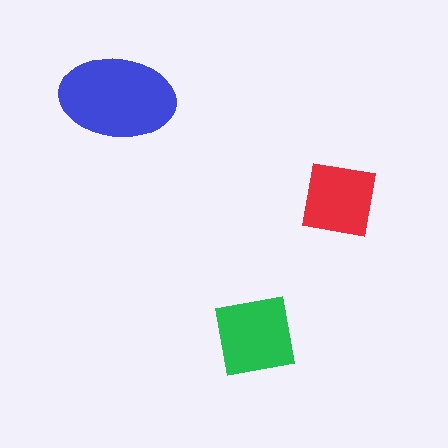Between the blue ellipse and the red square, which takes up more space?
The blue ellipse.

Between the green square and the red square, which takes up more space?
The green square.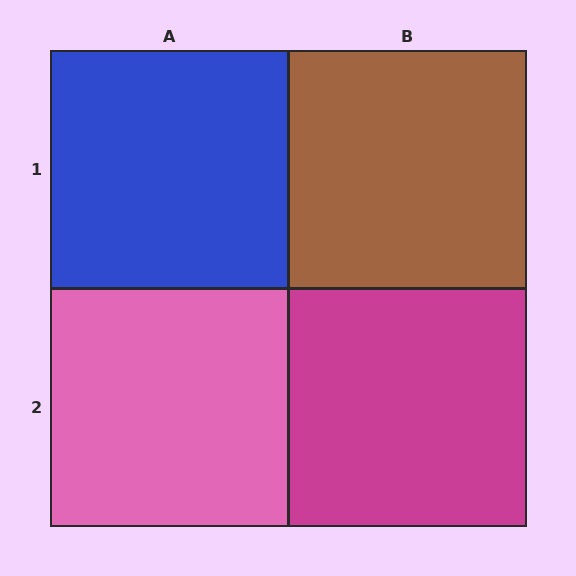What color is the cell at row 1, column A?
Blue.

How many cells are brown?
1 cell is brown.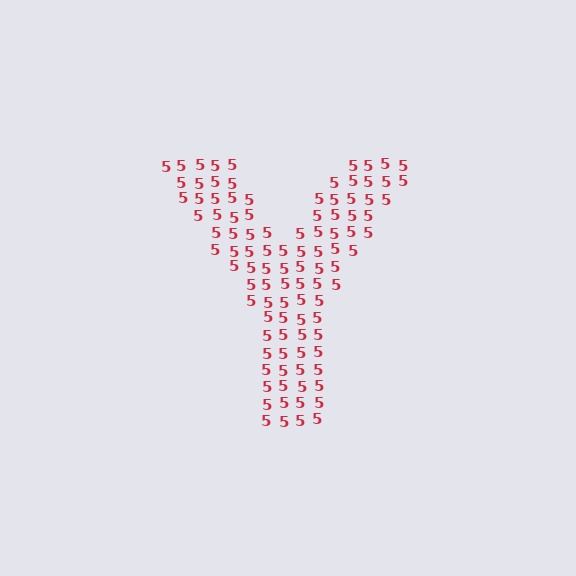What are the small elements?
The small elements are digit 5's.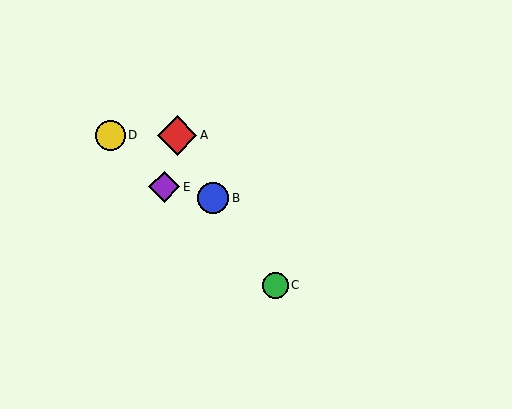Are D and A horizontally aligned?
Yes, both are at y≈135.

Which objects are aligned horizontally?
Objects A, D are aligned horizontally.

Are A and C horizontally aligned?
No, A is at y≈135 and C is at y≈285.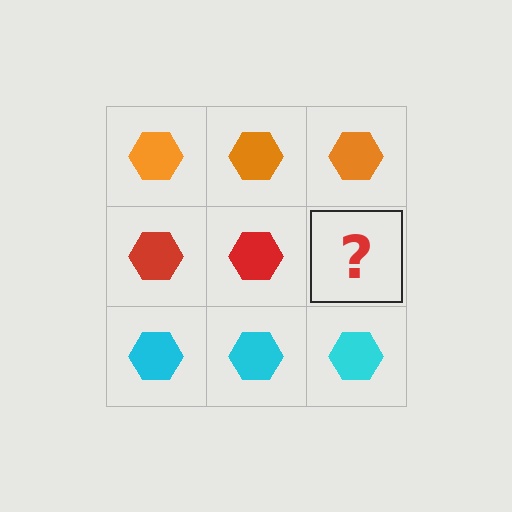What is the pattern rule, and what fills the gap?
The rule is that each row has a consistent color. The gap should be filled with a red hexagon.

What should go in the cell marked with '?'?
The missing cell should contain a red hexagon.